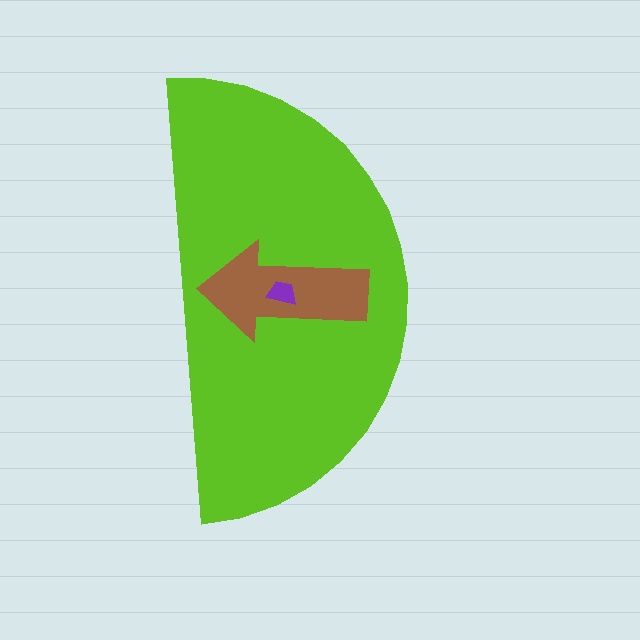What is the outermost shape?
The lime semicircle.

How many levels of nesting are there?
3.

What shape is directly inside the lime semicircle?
The brown arrow.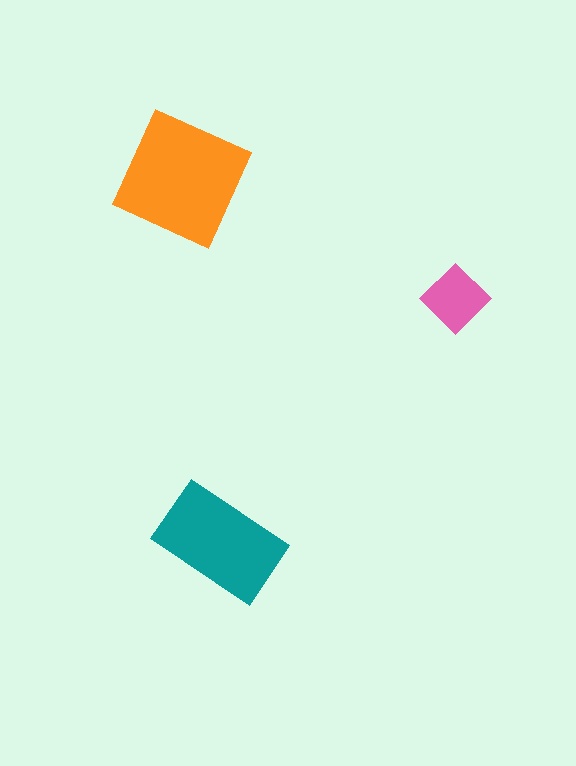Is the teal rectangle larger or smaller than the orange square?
Smaller.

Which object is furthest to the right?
The pink diamond is rightmost.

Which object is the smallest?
The pink diamond.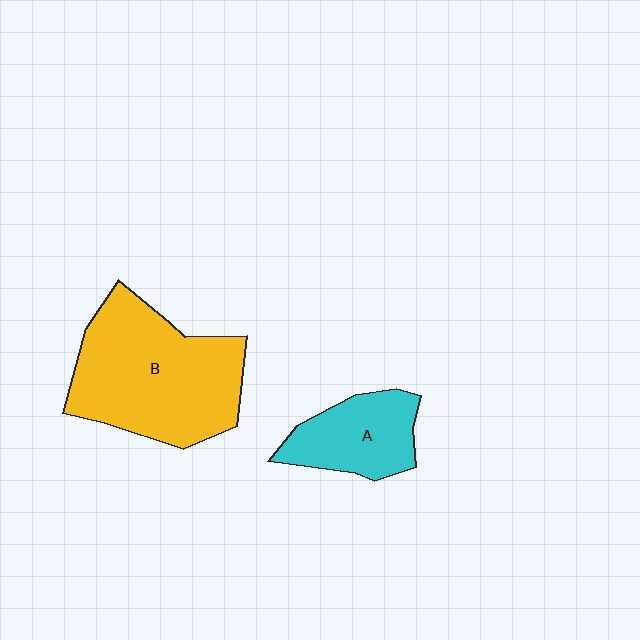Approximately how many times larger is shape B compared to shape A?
Approximately 2.1 times.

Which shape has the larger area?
Shape B (yellow).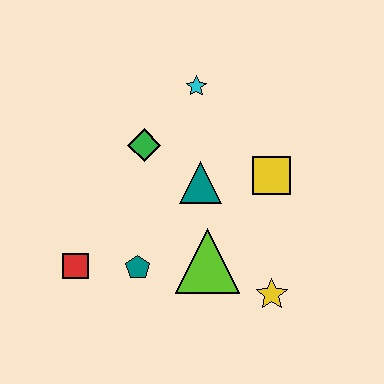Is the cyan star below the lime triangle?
No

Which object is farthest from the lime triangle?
The cyan star is farthest from the lime triangle.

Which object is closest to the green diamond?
The teal triangle is closest to the green diamond.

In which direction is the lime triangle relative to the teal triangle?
The lime triangle is below the teal triangle.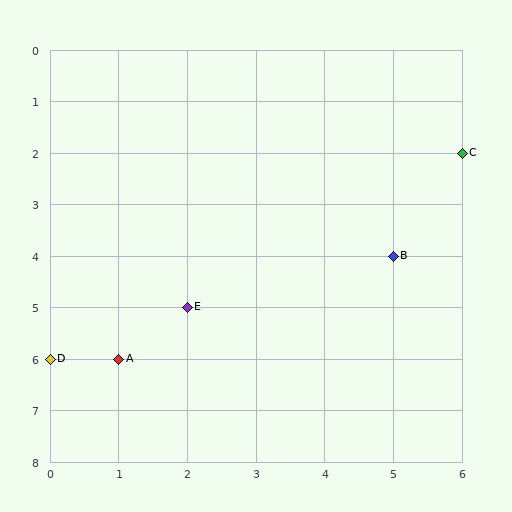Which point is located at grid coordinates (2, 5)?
Point E is at (2, 5).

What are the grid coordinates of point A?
Point A is at grid coordinates (1, 6).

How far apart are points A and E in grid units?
Points A and E are 1 column and 1 row apart (about 1.4 grid units diagonally).